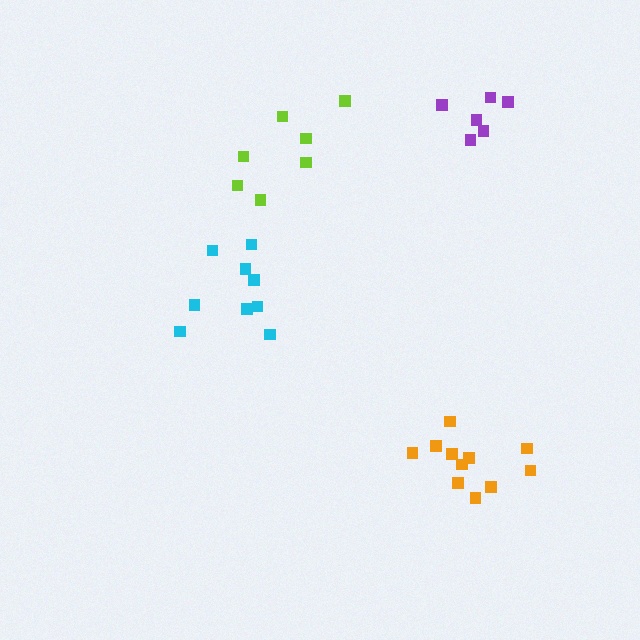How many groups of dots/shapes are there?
There are 4 groups.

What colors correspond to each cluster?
The clusters are colored: orange, lime, purple, cyan.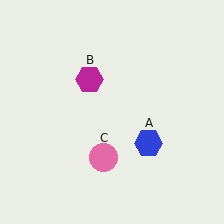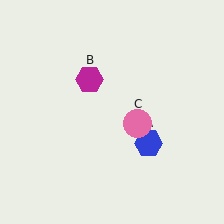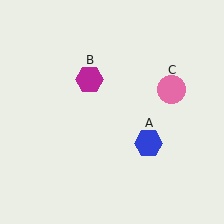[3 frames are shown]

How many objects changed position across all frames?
1 object changed position: pink circle (object C).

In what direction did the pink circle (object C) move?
The pink circle (object C) moved up and to the right.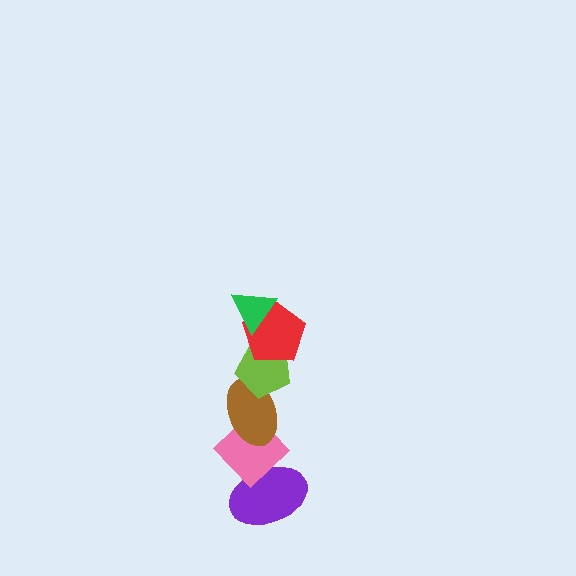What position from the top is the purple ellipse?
The purple ellipse is 6th from the top.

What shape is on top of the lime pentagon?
The red pentagon is on top of the lime pentagon.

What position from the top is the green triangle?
The green triangle is 1st from the top.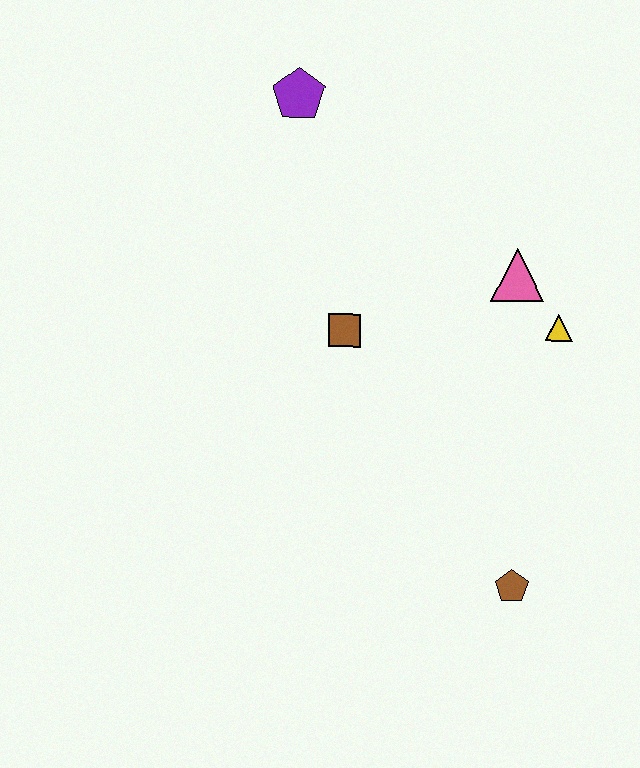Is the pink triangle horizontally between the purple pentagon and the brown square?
No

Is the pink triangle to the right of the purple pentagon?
Yes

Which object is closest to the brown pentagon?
The yellow triangle is closest to the brown pentagon.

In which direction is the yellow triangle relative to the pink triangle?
The yellow triangle is below the pink triangle.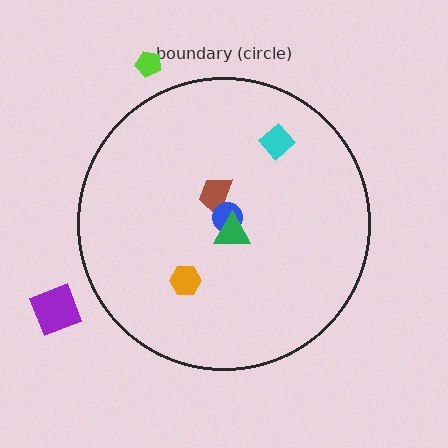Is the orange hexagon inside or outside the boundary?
Inside.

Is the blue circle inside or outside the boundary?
Inside.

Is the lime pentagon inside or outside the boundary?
Outside.